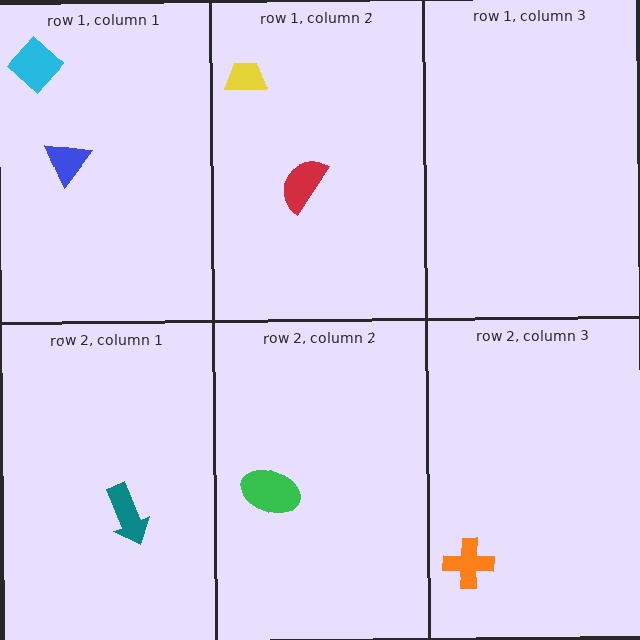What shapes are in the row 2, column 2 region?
The green ellipse.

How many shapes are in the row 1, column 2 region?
2.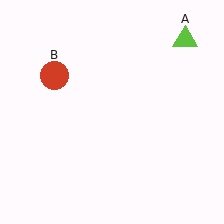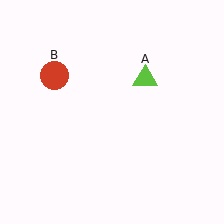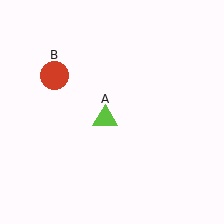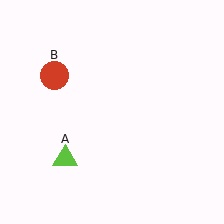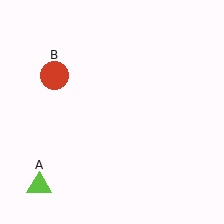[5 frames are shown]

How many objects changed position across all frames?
1 object changed position: lime triangle (object A).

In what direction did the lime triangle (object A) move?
The lime triangle (object A) moved down and to the left.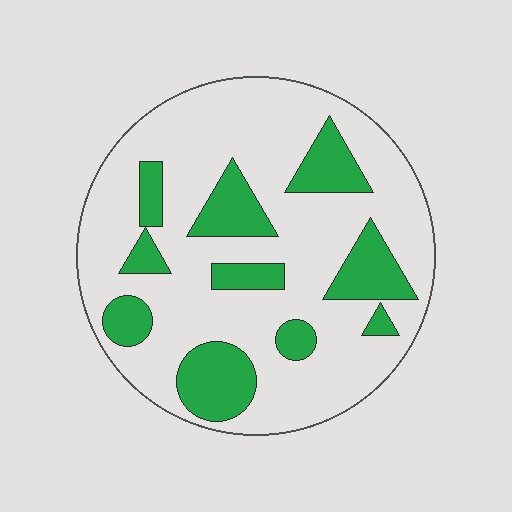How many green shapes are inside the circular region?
10.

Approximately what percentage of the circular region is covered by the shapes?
Approximately 25%.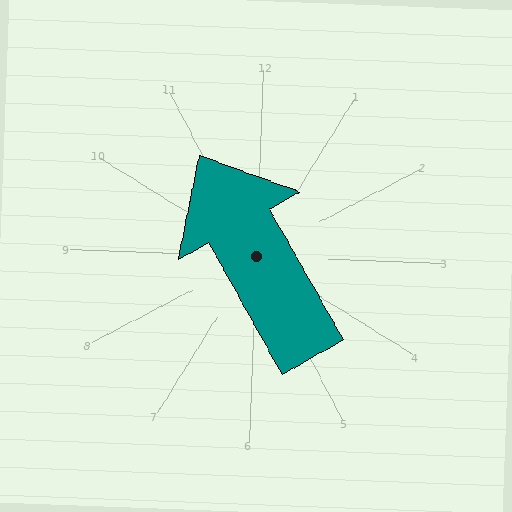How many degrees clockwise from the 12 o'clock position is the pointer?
Approximately 329 degrees.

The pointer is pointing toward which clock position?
Roughly 11 o'clock.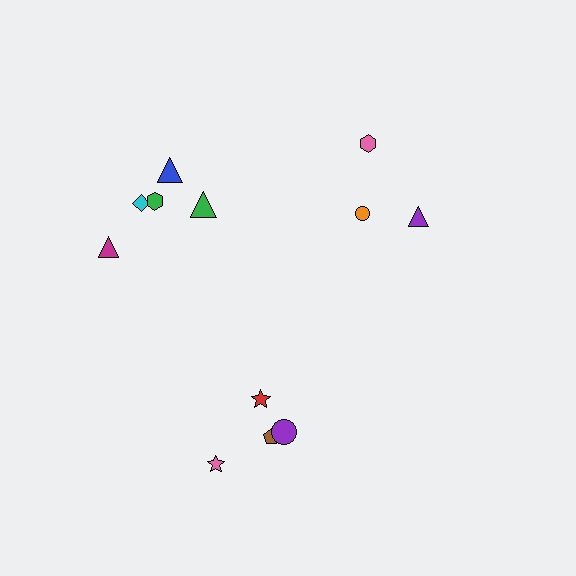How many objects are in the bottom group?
There are 4 objects.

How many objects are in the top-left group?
There are 5 objects.